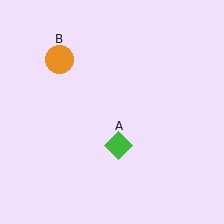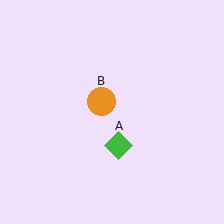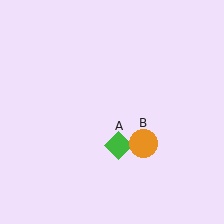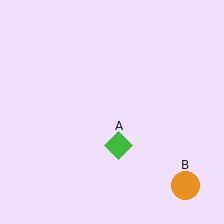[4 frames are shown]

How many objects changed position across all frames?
1 object changed position: orange circle (object B).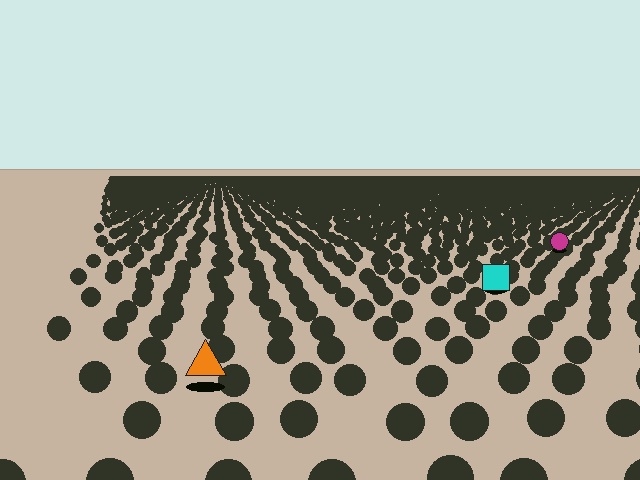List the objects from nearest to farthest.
From nearest to farthest: the orange triangle, the cyan square, the magenta circle.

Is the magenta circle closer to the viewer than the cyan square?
No. The cyan square is closer — you can tell from the texture gradient: the ground texture is coarser near it.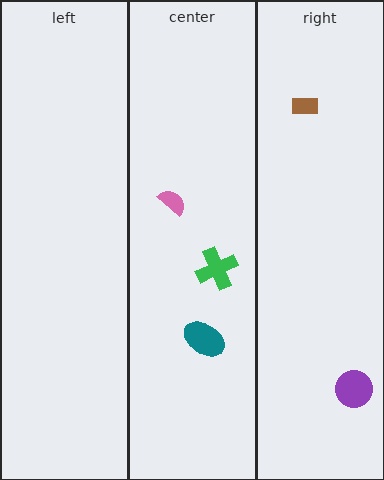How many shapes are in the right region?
2.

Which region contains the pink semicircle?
The center region.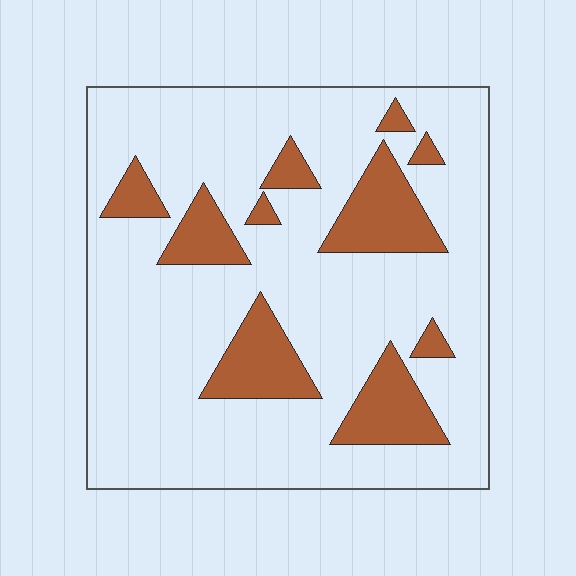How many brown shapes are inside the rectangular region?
10.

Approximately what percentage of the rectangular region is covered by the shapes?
Approximately 20%.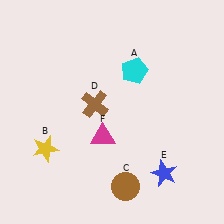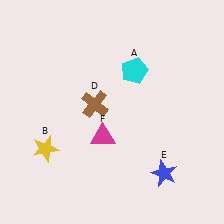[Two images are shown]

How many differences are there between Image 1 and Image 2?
There is 1 difference between the two images.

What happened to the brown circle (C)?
The brown circle (C) was removed in Image 2. It was in the bottom-right area of Image 1.